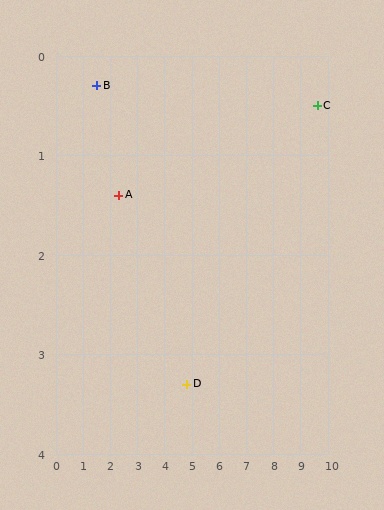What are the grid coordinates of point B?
Point B is at approximately (1.5, 0.3).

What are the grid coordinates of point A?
Point A is at approximately (2.3, 1.4).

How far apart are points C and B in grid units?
Points C and B are about 8.1 grid units apart.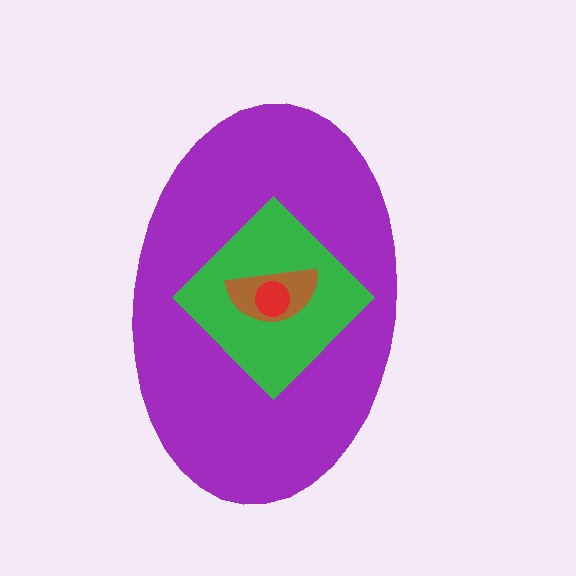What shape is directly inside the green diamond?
The brown semicircle.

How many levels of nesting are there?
4.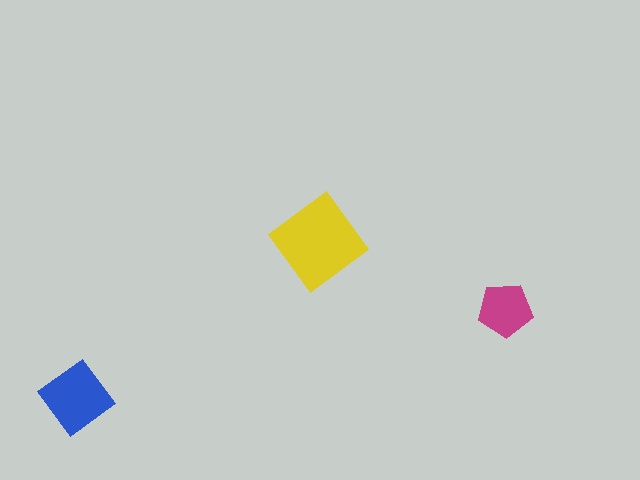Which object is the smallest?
The magenta pentagon.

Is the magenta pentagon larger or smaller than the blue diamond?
Smaller.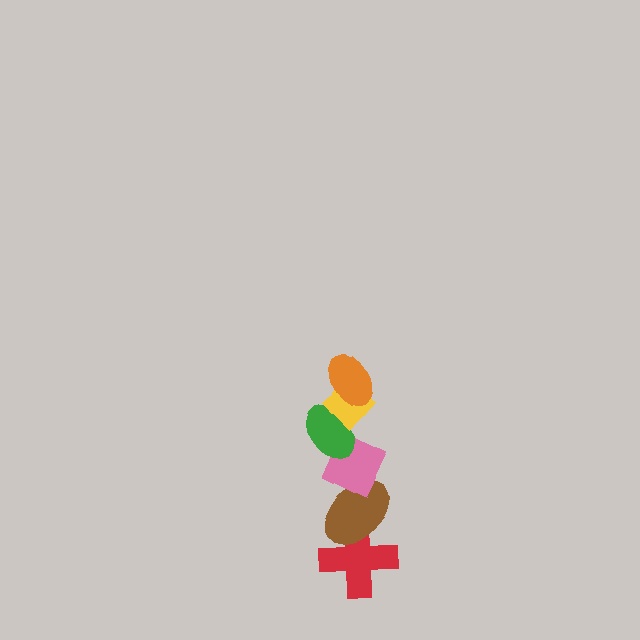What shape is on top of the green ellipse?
The yellow diamond is on top of the green ellipse.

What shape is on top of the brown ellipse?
The pink diamond is on top of the brown ellipse.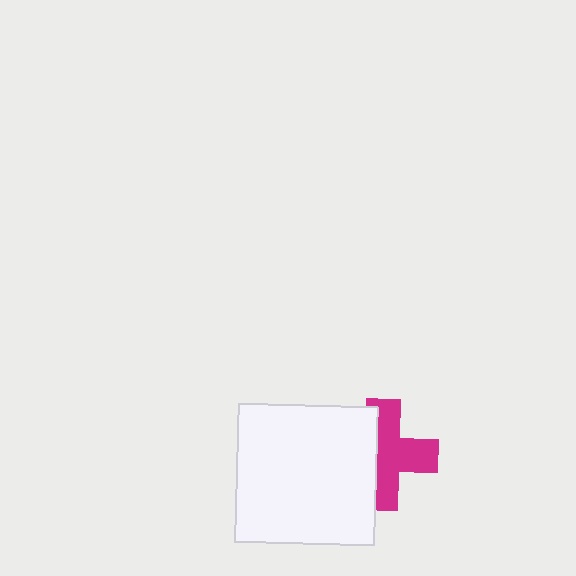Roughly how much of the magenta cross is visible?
About half of it is visible (roughly 60%).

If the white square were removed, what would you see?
You would see the complete magenta cross.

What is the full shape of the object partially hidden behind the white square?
The partially hidden object is a magenta cross.